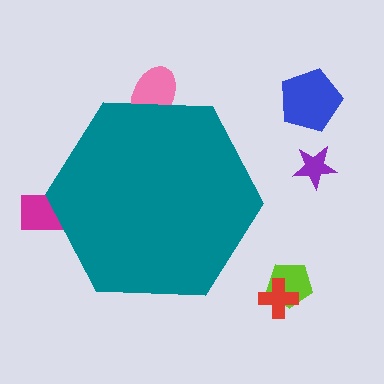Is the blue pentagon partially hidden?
No, the blue pentagon is fully visible.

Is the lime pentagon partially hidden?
No, the lime pentagon is fully visible.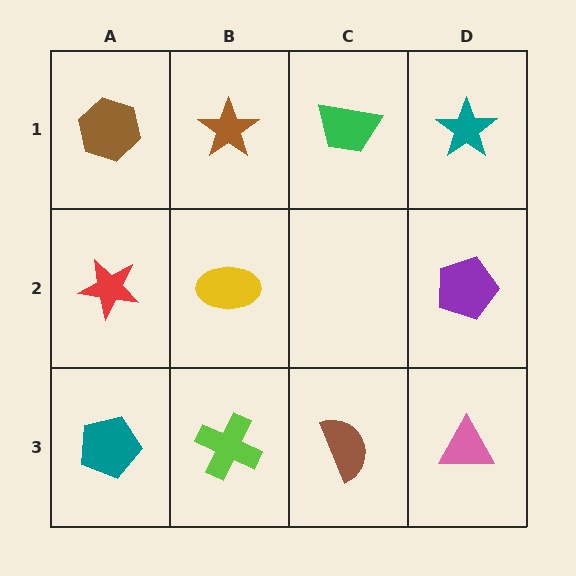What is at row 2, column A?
A red star.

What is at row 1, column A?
A brown hexagon.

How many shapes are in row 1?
4 shapes.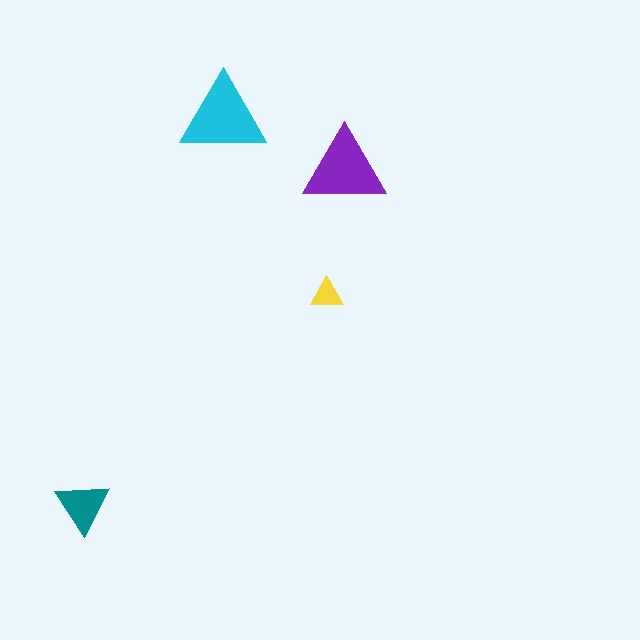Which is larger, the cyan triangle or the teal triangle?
The cyan one.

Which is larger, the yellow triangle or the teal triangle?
The teal one.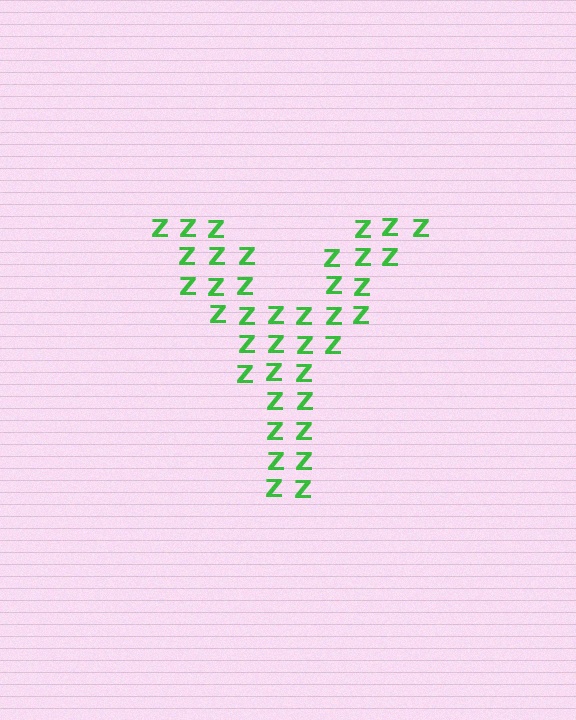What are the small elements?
The small elements are letter Z's.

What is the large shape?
The large shape is the letter Y.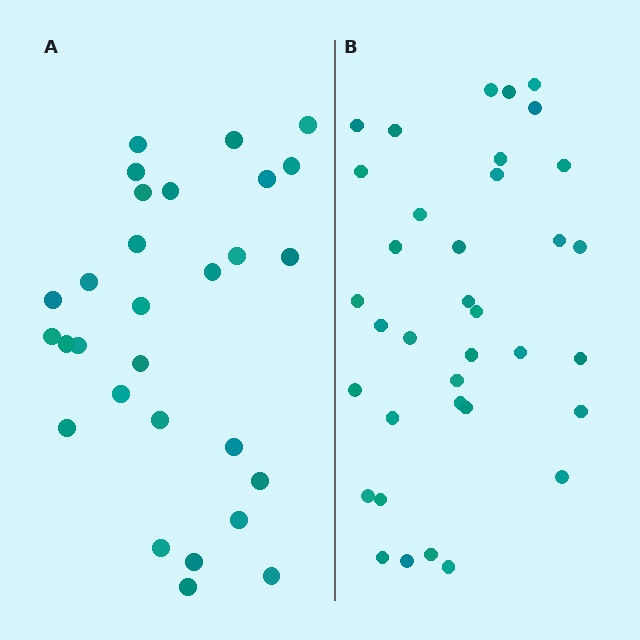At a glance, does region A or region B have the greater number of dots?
Region B (the right region) has more dots.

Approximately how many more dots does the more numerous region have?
Region B has roughly 8 or so more dots than region A.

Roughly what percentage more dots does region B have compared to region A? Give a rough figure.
About 25% more.